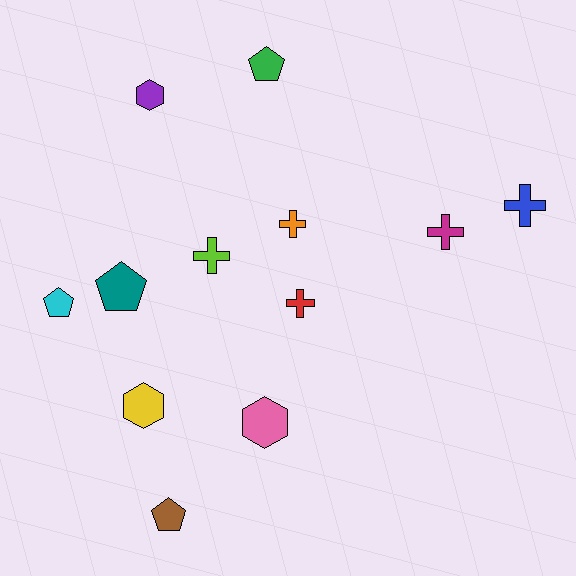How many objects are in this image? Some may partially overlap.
There are 12 objects.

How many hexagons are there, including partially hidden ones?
There are 3 hexagons.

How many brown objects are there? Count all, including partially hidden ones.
There is 1 brown object.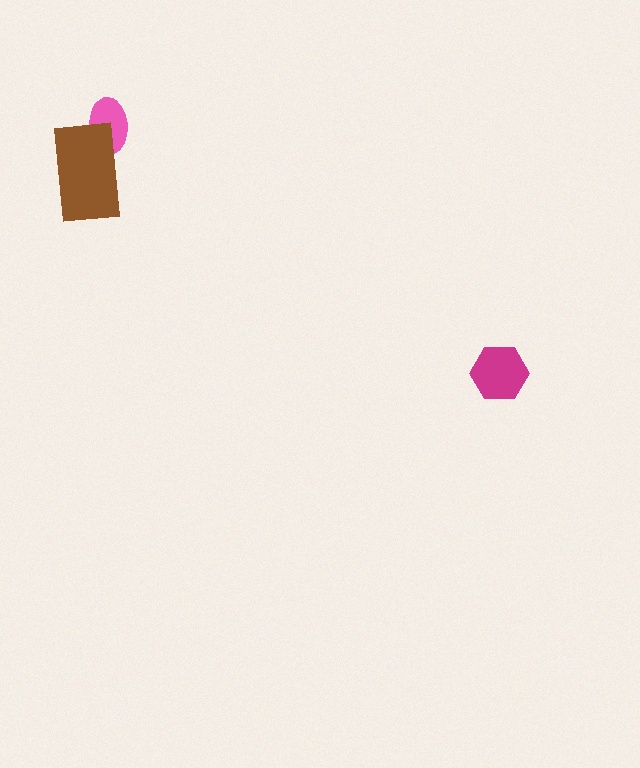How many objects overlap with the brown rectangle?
1 object overlaps with the brown rectangle.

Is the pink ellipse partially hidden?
Yes, it is partially covered by another shape.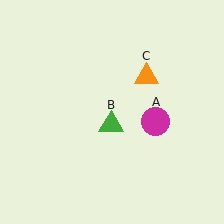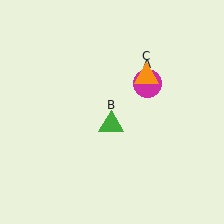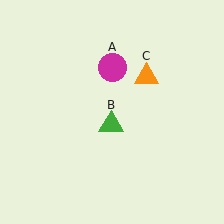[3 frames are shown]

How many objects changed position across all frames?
1 object changed position: magenta circle (object A).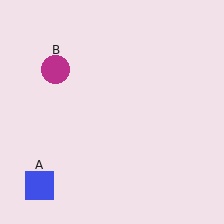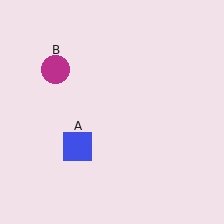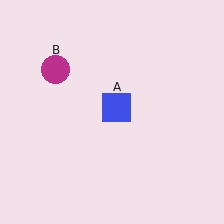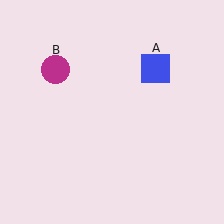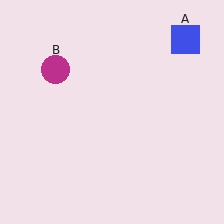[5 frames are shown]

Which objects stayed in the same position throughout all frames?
Magenta circle (object B) remained stationary.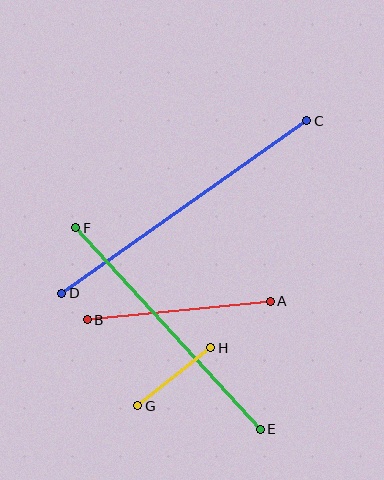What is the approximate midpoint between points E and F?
The midpoint is at approximately (168, 329) pixels.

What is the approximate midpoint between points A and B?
The midpoint is at approximately (179, 311) pixels.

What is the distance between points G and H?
The distance is approximately 93 pixels.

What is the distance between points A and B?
The distance is approximately 184 pixels.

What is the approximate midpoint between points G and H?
The midpoint is at approximately (174, 377) pixels.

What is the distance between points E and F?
The distance is approximately 273 pixels.